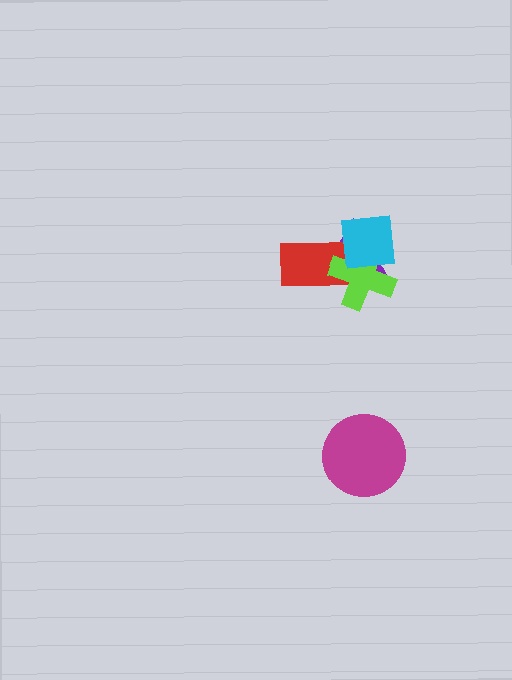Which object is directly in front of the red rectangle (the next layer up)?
The lime cross is directly in front of the red rectangle.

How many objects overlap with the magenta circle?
0 objects overlap with the magenta circle.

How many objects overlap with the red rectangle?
3 objects overlap with the red rectangle.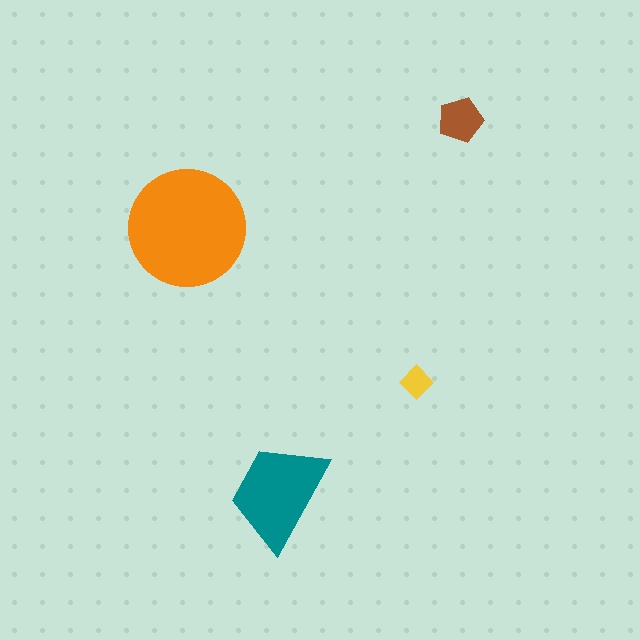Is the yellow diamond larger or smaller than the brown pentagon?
Smaller.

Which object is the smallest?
The yellow diamond.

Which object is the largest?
The orange circle.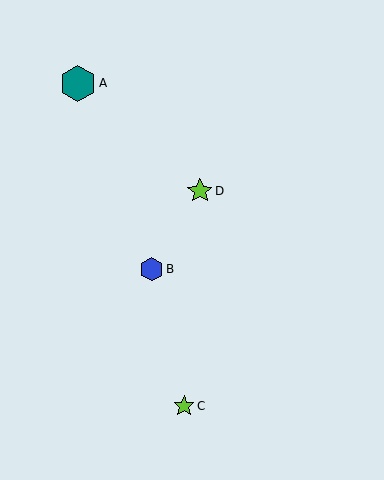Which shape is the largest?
The teal hexagon (labeled A) is the largest.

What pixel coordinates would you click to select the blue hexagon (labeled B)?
Click at (152, 269) to select the blue hexagon B.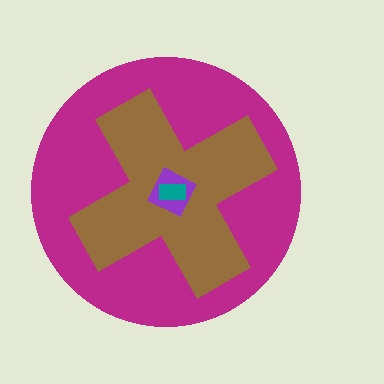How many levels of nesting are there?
4.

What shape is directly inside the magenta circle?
The brown cross.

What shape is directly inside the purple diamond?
The teal rectangle.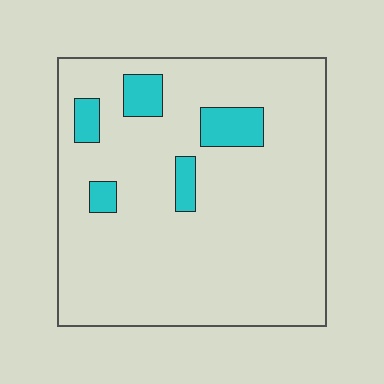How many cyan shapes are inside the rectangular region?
5.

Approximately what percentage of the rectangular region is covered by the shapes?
Approximately 10%.